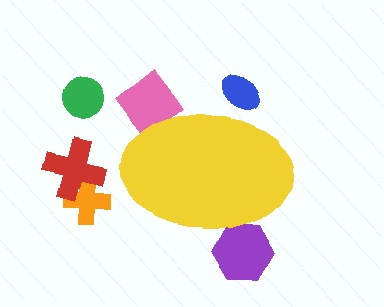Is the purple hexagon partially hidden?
Yes, the purple hexagon is partially hidden behind the yellow ellipse.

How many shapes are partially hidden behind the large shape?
3 shapes are partially hidden.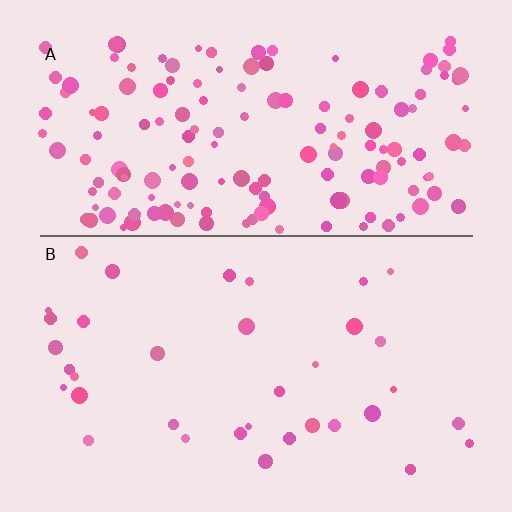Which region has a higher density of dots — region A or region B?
A (the top).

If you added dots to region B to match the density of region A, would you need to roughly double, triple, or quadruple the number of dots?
Approximately quadruple.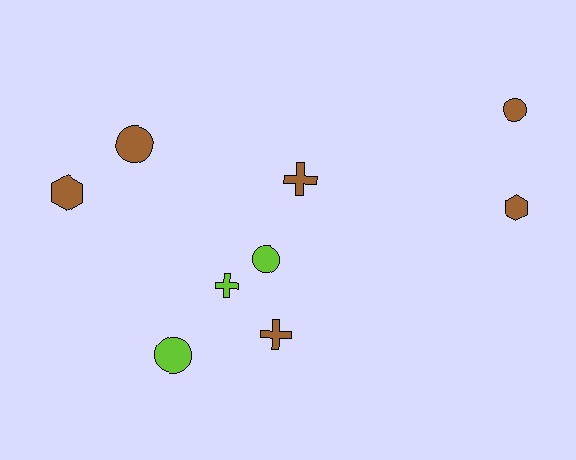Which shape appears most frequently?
Circle, with 4 objects.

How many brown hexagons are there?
There are 2 brown hexagons.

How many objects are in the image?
There are 9 objects.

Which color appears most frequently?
Brown, with 6 objects.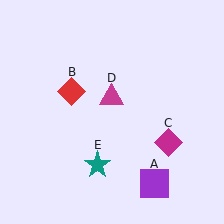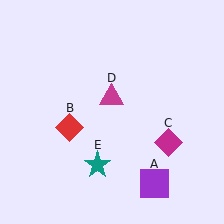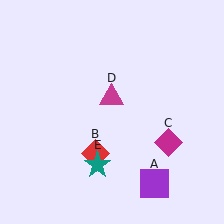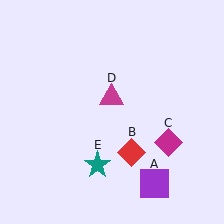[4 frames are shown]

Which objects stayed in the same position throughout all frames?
Purple square (object A) and magenta diamond (object C) and magenta triangle (object D) and teal star (object E) remained stationary.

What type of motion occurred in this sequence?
The red diamond (object B) rotated counterclockwise around the center of the scene.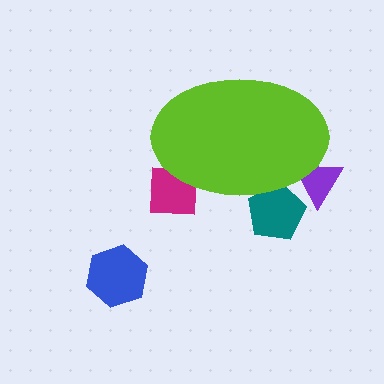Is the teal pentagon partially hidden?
Yes, the teal pentagon is partially hidden behind the lime ellipse.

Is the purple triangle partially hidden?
Yes, the purple triangle is partially hidden behind the lime ellipse.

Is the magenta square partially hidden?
Yes, the magenta square is partially hidden behind the lime ellipse.